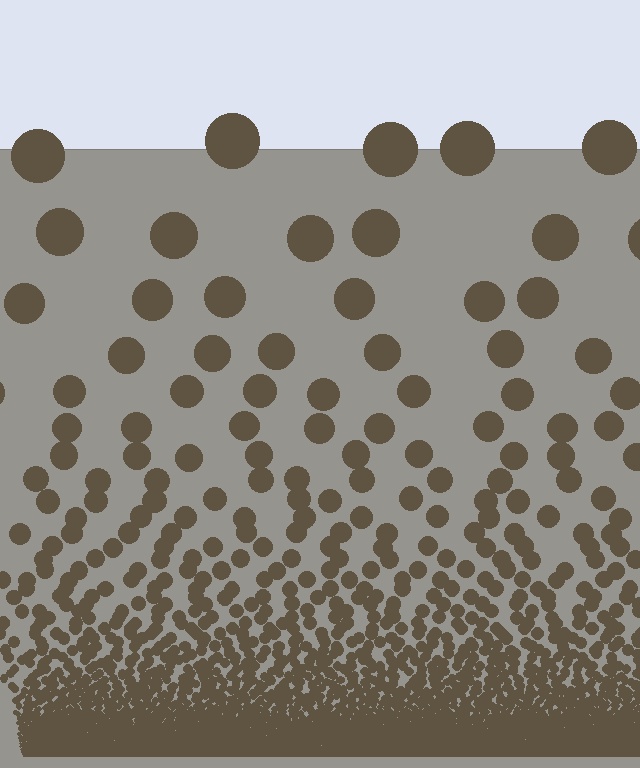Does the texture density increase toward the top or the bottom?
Density increases toward the bottom.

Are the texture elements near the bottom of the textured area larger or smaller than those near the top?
Smaller. The gradient is inverted — elements near the bottom are smaller and denser.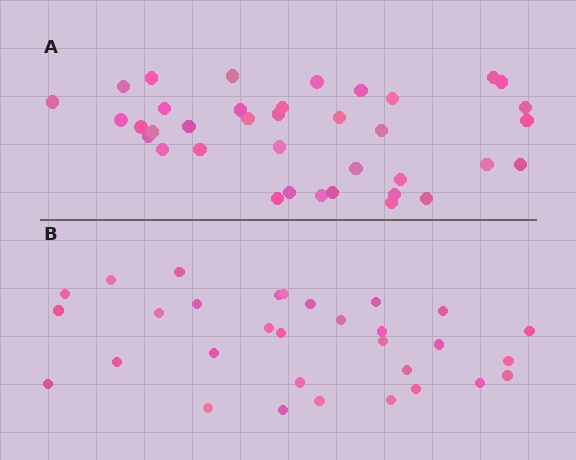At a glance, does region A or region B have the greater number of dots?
Region A (the top region) has more dots.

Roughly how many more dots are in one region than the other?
Region A has about 6 more dots than region B.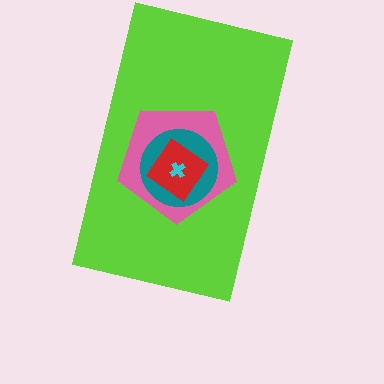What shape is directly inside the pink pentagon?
The teal circle.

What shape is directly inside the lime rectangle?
The pink pentagon.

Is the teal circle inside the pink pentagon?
Yes.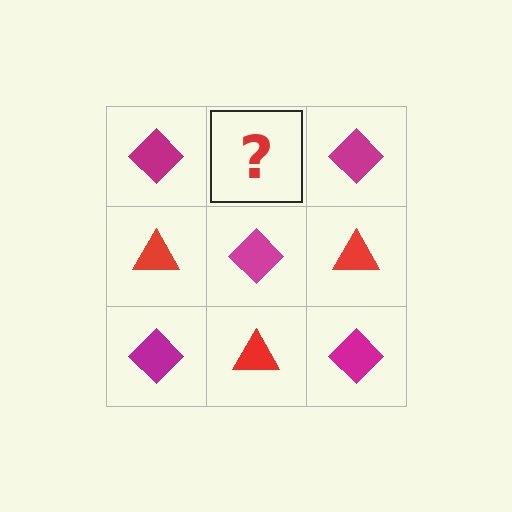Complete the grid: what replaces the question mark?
The question mark should be replaced with a red triangle.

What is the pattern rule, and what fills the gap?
The rule is that it alternates magenta diamond and red triangle in a checkerboard pattern. The gap should be filled with a red triangle.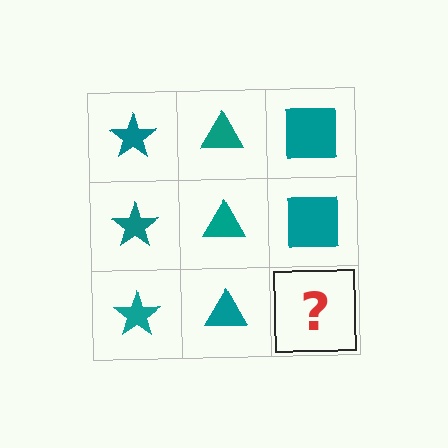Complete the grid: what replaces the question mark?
The question mark should be replaced with a teal square.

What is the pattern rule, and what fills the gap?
The rule is that each column has a consistent shape. The gap should be filled with a teal square.